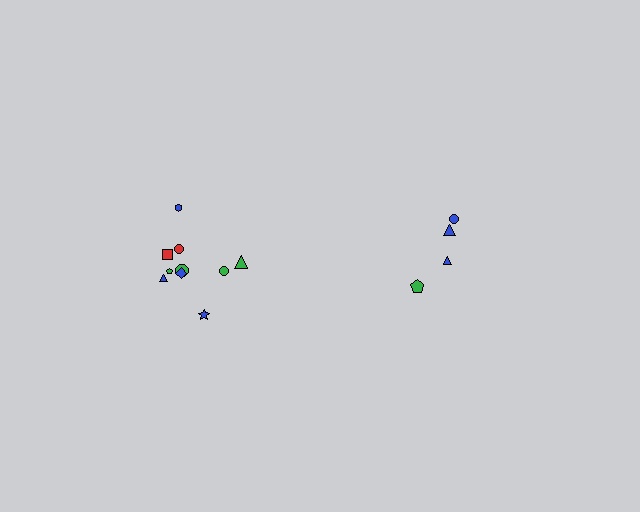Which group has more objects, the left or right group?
The left group.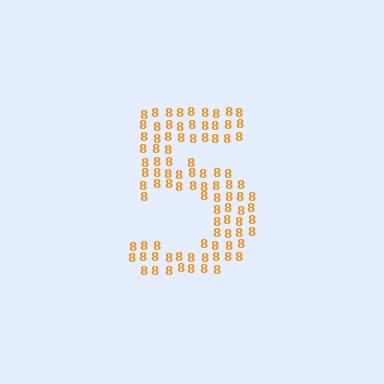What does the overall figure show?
The overall figure shows the digit 5.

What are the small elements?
The small elements are digit 8's.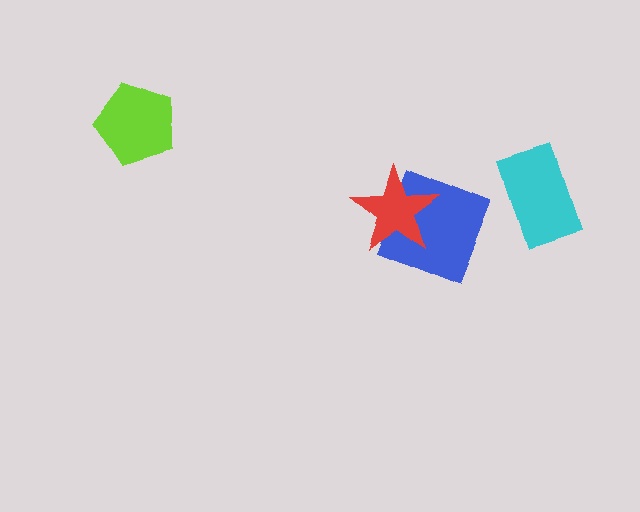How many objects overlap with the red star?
1 object overlaps with the red star.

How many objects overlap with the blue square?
1 object overlaps with the blue square.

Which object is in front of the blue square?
The red star is in front of the blue square.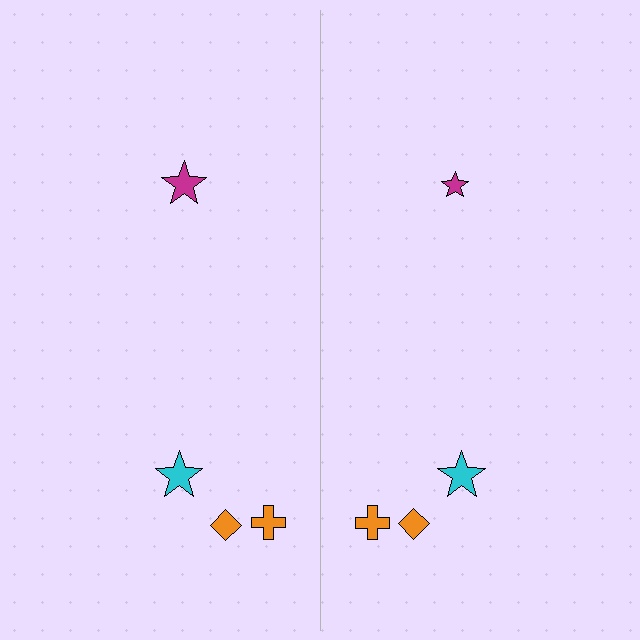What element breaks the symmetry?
The magenta star on the right side has a different size than its mirror counterpart.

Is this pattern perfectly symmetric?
No, the pattern is not perfectly symmetric. The magenta star on the right side has a different size than its mirror counterpart.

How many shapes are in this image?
There are 8 shapes in this image.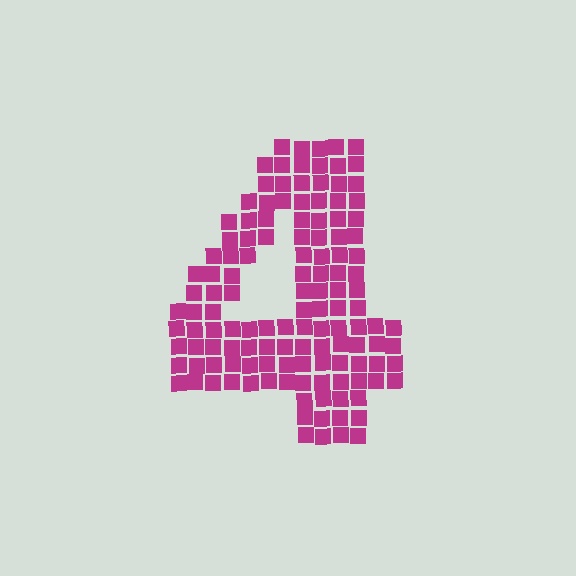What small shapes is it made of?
It is made of small squares.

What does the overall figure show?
The overall figure shows the digit 4.